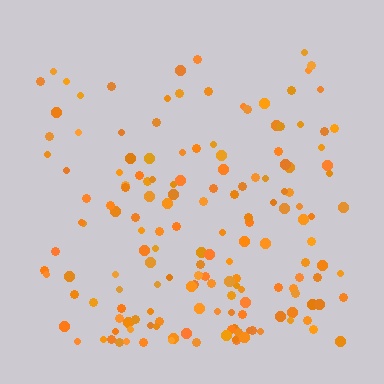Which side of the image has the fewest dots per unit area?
The top.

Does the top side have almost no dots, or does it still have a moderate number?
Still a moderate number, just noticeably fewer than the bottom.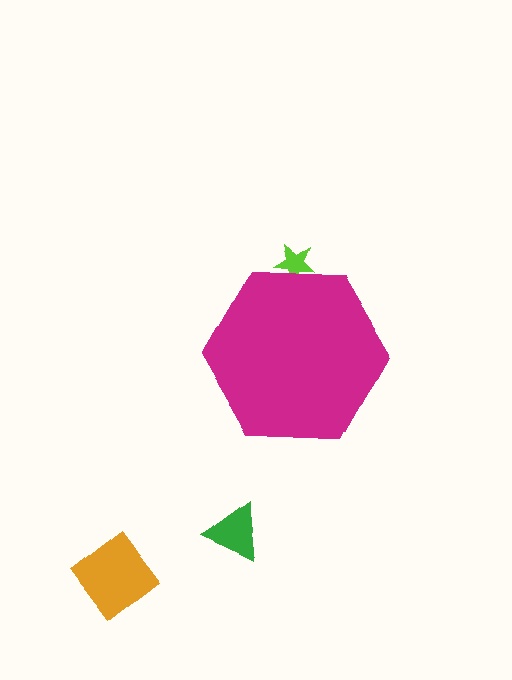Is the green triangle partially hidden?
No, the green triangle is fully visible.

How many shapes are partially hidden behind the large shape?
1 shape is partially hidden.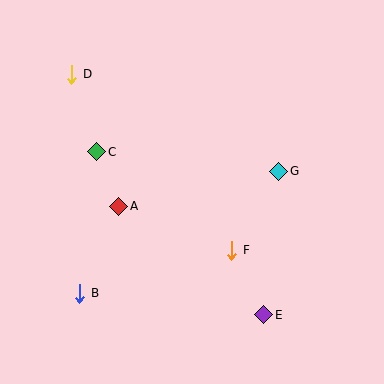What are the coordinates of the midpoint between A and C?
The midpoint between A and C is at (108, 179).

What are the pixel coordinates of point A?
Point A is at (119, 206).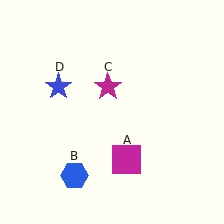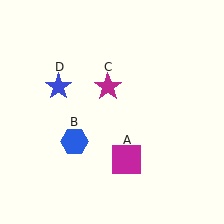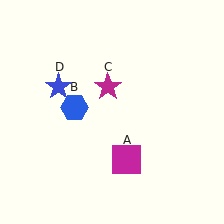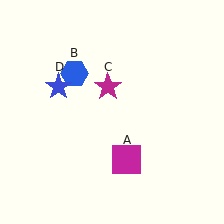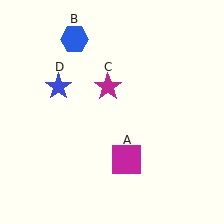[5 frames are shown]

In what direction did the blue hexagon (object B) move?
The blue hexagon (object B) moved up.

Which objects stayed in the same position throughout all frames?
Magenta square (object A) and magenta star (object C) and blue star (object D) remained stationary.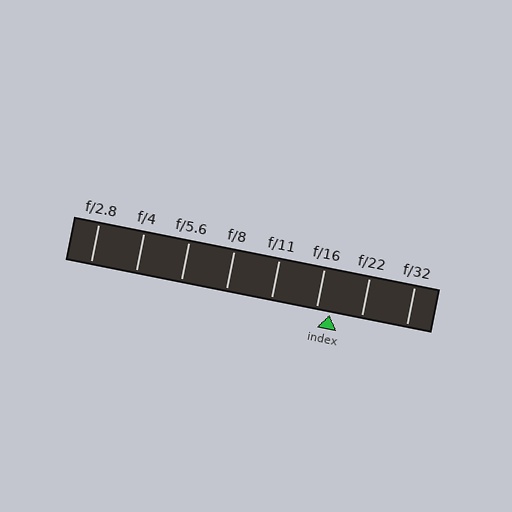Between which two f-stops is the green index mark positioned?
The index mark is between f/16 and f/22.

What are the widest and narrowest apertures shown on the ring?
The widest aperture shown is f/2.8 and the narrowest is f/32.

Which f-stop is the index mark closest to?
The index mark is closest to f/16.